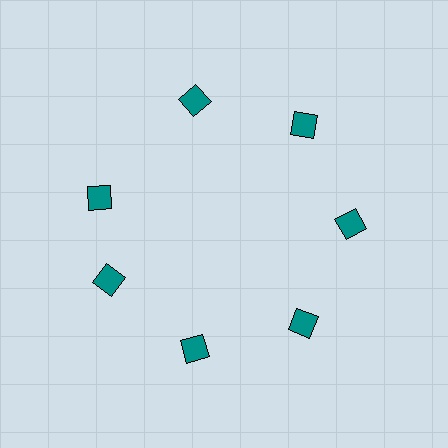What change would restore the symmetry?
The symmetry would be restored by rotating it back into even spacing with its neighbors so that all 7 diamonds sit at equal angles and equal distance from the center.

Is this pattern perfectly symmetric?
No. The 7 teal diamonds are arranged in a ring, but one element near the 10 o'clock position is rotated out of alignment along the ring, breaking the 7-fold rotational symmetry.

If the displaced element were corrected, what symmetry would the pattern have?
It would have 7-fold rotational symmetry — the pattern would map onto itself every 51 degrees.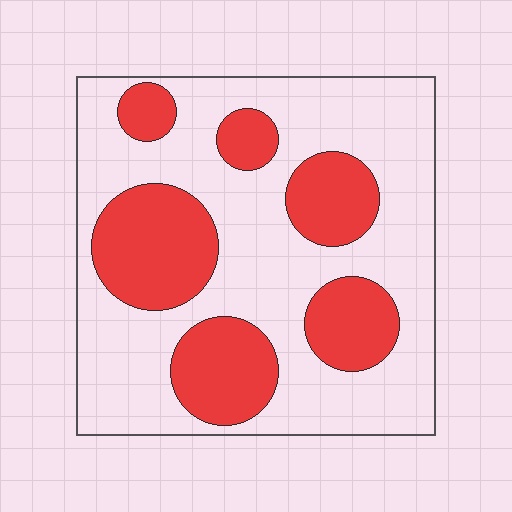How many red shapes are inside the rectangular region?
6.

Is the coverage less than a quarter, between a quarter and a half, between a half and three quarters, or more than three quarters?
Between a quarter and a half.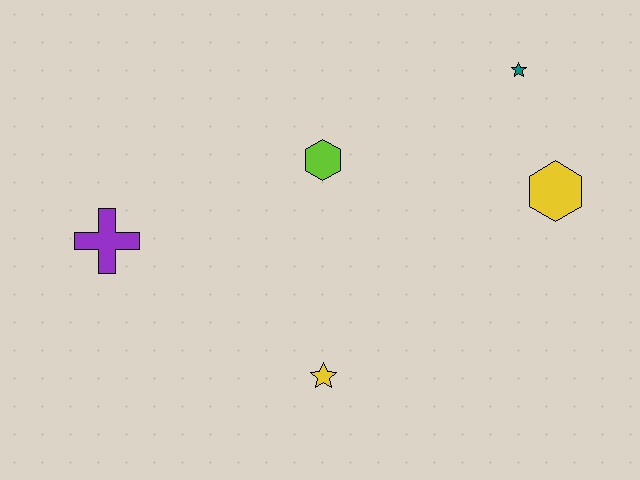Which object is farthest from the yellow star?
The teal star is farthest from the yellow star.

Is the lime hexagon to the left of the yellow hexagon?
Yes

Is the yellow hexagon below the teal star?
Yes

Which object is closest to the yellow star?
The lime hexagon is closest to the yellow star.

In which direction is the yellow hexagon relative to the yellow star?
The yellow hexagon is to the right of the yellow star.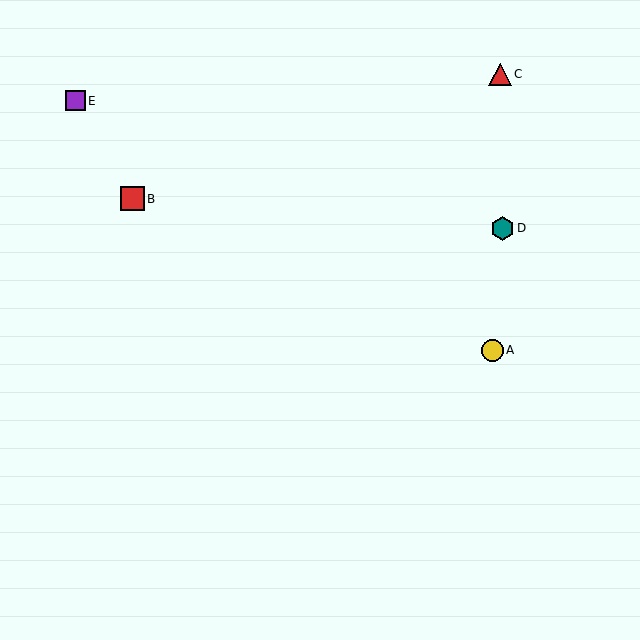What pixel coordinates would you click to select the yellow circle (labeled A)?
Click at (492, 350) to select the yellow circle A.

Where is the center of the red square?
The center of the red square is at (132, 199).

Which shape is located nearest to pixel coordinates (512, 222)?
The teal hexagon (labeled D) at (502, 228) is nearest to that location.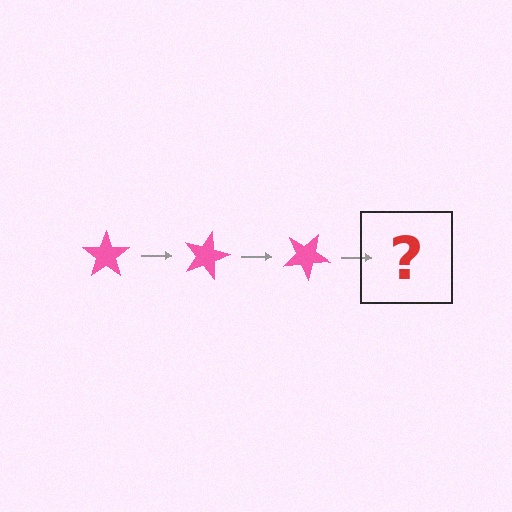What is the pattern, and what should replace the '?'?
The pattern is that the star rotates 15 degrees each step. The '?' should be a pink star rotated 45 degrees.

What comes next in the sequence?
The next element should be a pink star rotated 45 degrees.